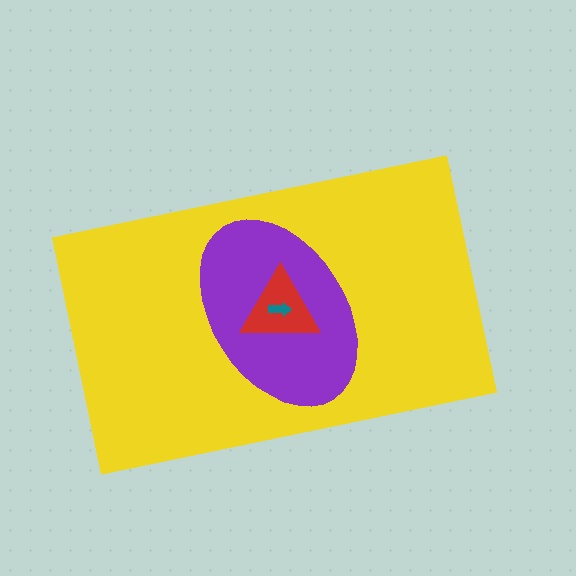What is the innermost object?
The teal arrow.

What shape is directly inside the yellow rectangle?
The purple ellipse.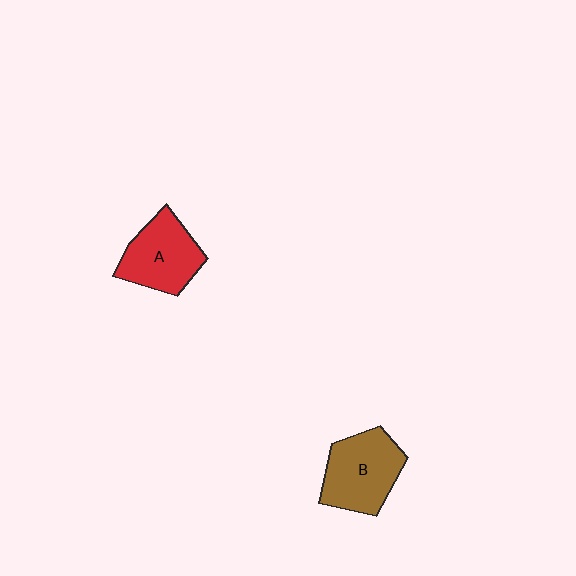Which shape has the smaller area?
Shape A (red).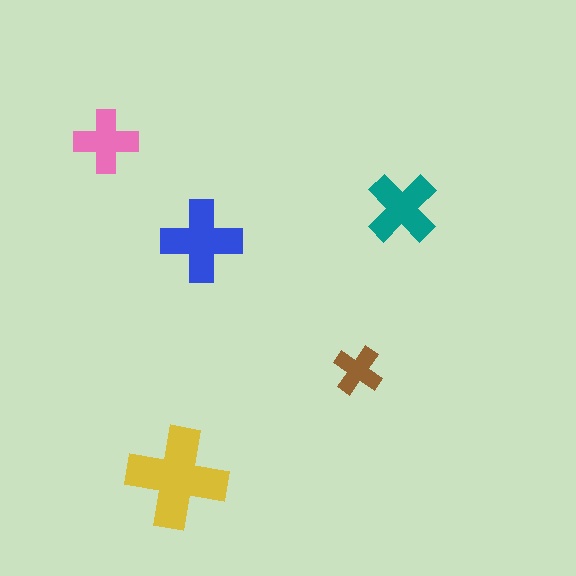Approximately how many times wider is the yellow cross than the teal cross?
About 1.5 times wider.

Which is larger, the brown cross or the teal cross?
The teal one.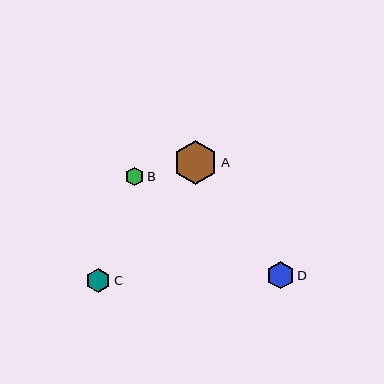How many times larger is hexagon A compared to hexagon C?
Hexagon A is approximately 1.8 times the size of hexagon C.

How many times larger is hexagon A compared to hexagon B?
Hexagon A is approximately 2.4 times the size of hexagon B.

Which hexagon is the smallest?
Hexagon B is the smallest with a size of approximately 19 pixels.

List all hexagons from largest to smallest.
From largest to smallest: A, D, C, B.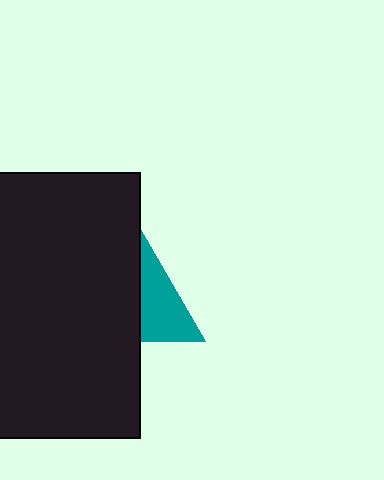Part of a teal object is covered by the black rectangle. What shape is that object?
It is a triangle.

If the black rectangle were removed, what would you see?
You would see the complete teal triangle.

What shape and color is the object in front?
The object in front is a black rectangle.